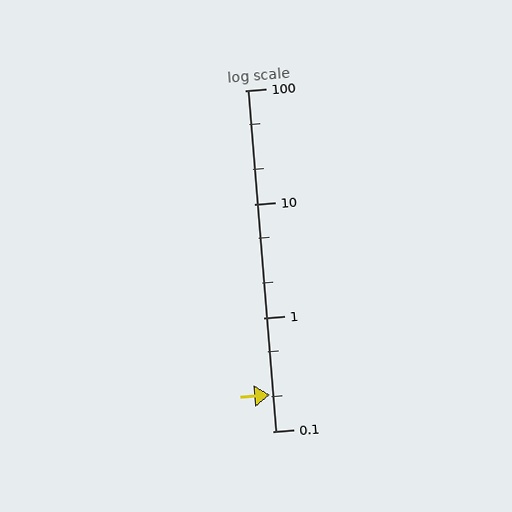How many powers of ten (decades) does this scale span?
The scale spans 3 decades, from 0.1 to 100.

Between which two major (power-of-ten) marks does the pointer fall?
The pointer is between 0.1 and 1.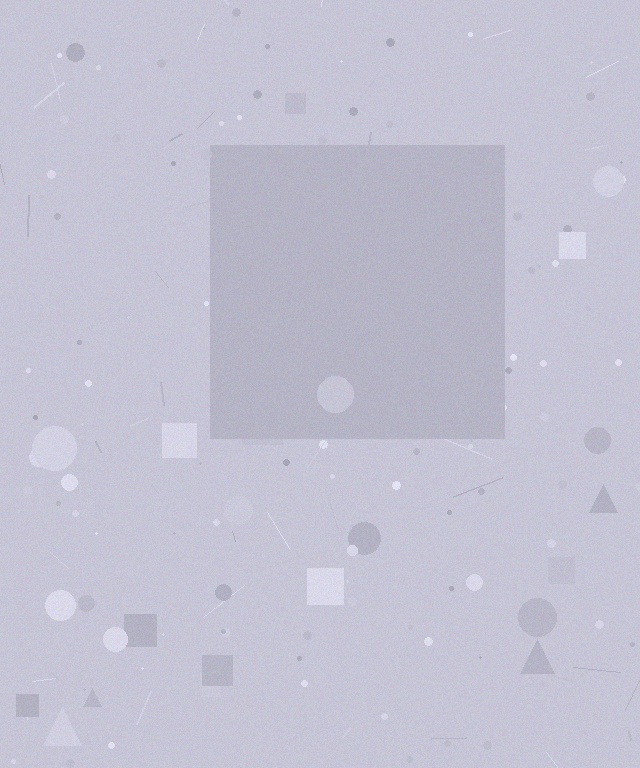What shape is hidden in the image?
A square is hidden in the image.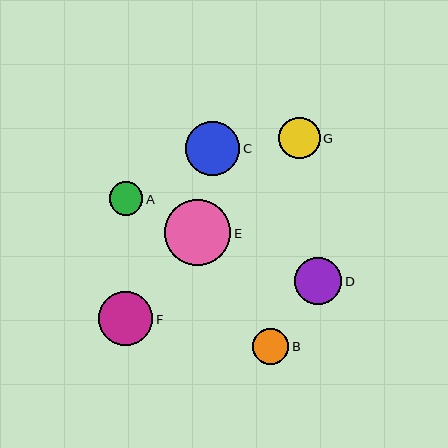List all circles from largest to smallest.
From largest to smallest: E, C, F, D, G, B, A.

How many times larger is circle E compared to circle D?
Circle E is approximately 1.4 times the size of circle D.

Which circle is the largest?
Circle E is the largest with a size of approximately 66 pixels.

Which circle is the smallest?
Circle A is the smallest with a size of approximately 34 pixels.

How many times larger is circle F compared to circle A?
Circle F is approximately 1.6 times the size of circle A.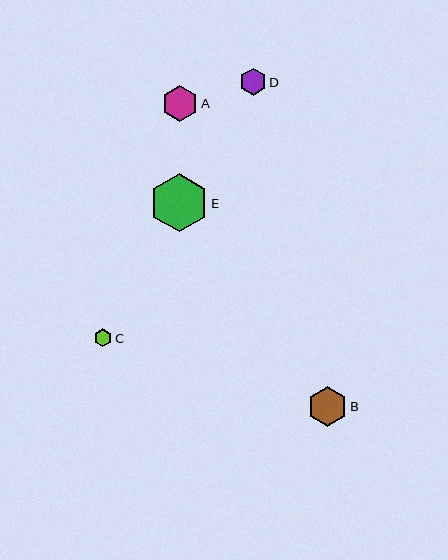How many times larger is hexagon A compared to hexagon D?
Hexagon A is approximately 1.3 times the size of hexagon D.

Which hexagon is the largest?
Hexagon E is the largest with a size of approximately 59 pixels.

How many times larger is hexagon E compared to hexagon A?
Hexagon E is approximately 1.6 times the size of hexagon A.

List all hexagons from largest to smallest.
From largest to smallest: E, B, A, D, C.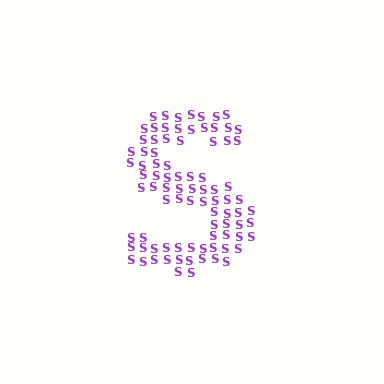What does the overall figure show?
The overall figure shows the letter S.